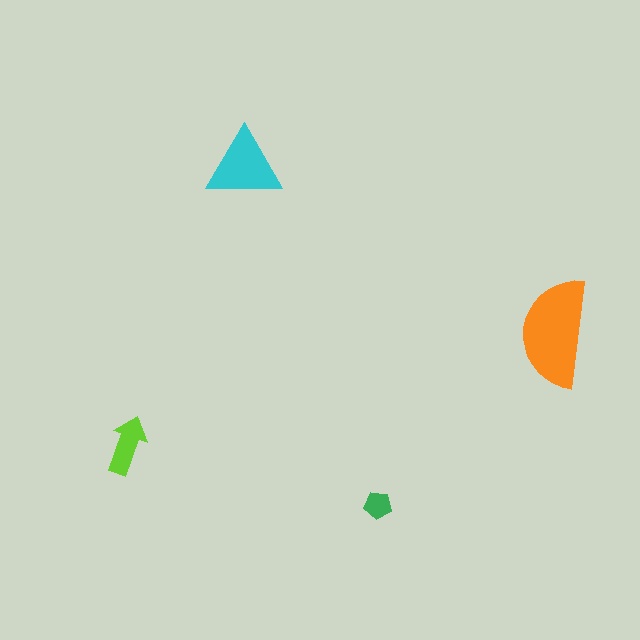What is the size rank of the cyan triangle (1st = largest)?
2nd.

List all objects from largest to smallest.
The orange semicircle, the cyan triangle, the lime arrow, the green pentagon.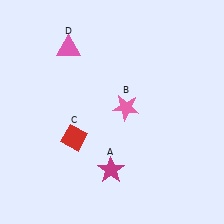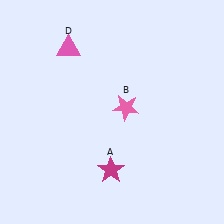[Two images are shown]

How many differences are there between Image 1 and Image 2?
There is 1 difference between the two images.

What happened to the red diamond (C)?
The red diamond (C) was removed in Image 2. It was in the bottom-left area of Image 1.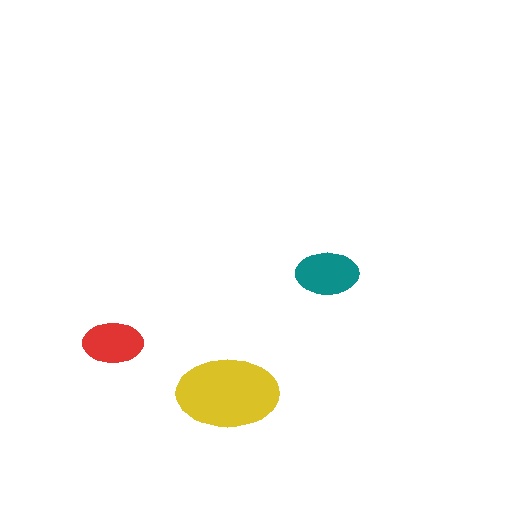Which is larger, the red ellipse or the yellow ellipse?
The yellow one.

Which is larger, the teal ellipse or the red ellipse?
The teal one.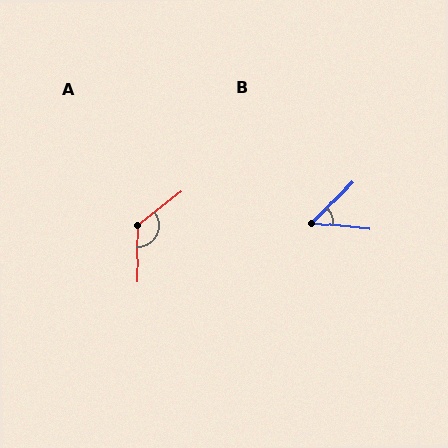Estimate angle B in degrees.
Approximately 50 degrees.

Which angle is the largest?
A, at approximately 129 degrees.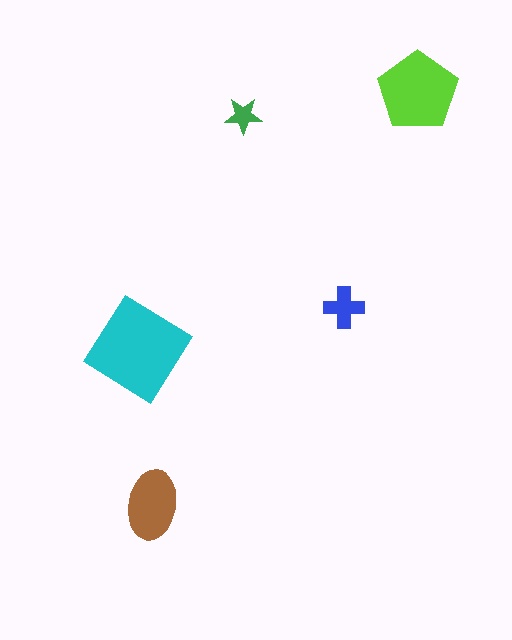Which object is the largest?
The cyan diamond.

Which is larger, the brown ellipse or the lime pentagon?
The lime pentagon.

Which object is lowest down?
The brown ellipse is bottommost.